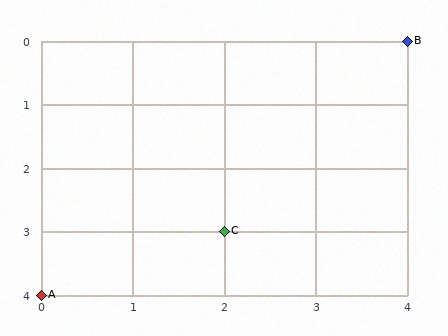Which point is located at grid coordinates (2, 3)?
Point C is at (2, 3).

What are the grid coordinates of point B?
Point B is at grid coordinates (4, 0).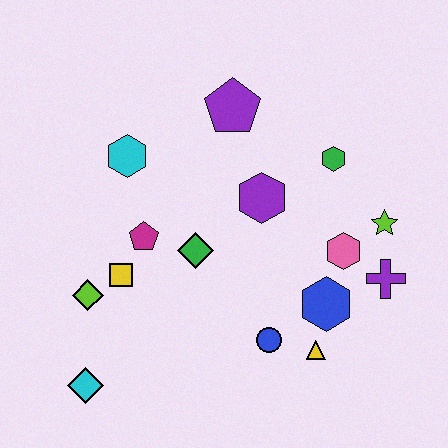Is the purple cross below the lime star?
Yes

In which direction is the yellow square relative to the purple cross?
The yellow square is to the left of the purple cross.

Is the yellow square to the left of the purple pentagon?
Yes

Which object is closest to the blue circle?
The yellow triangle is closest to the blue circle.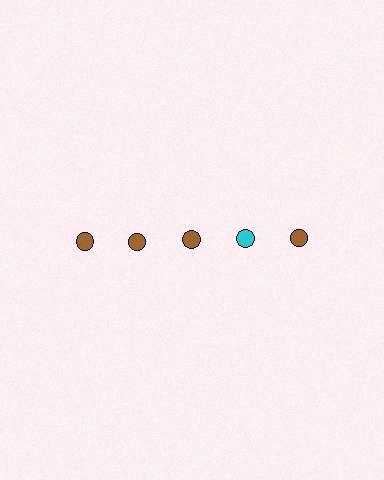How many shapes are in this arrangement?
There are 5 shapes arranged in a grid pattern.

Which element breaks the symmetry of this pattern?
The cyan circle in the top row, second from right column breaks the symmetry. All other shapes are brown circles.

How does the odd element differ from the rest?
It has a different color: cyan instead of brown.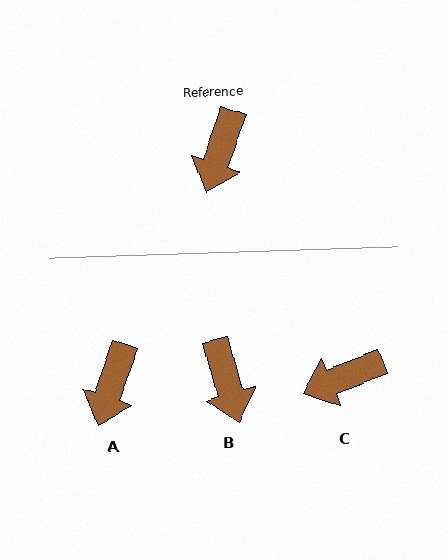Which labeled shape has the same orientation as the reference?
A.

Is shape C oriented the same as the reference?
No, it is off by about 49 degrees.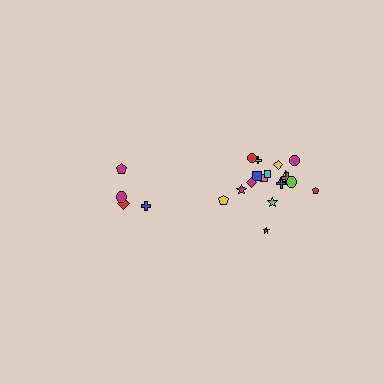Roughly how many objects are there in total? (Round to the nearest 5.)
Roughly 20 objects in total.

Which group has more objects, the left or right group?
The right group.